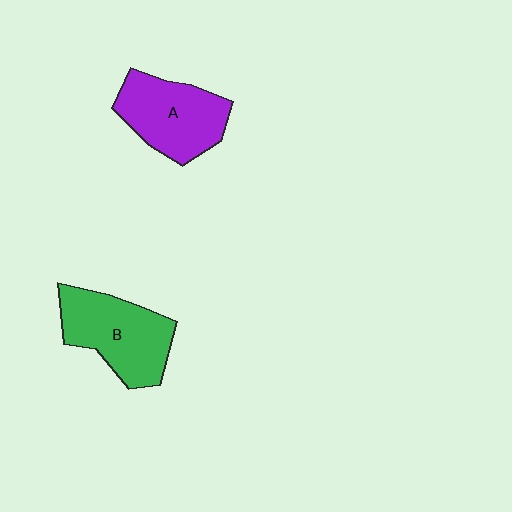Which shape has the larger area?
Shape B (green).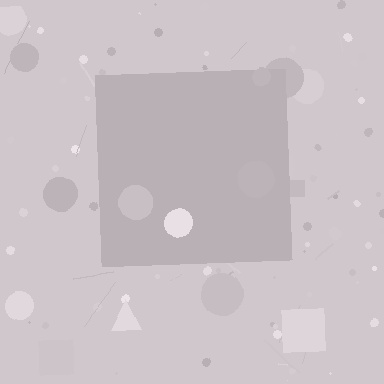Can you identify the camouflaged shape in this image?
The camouflaged shape is a square.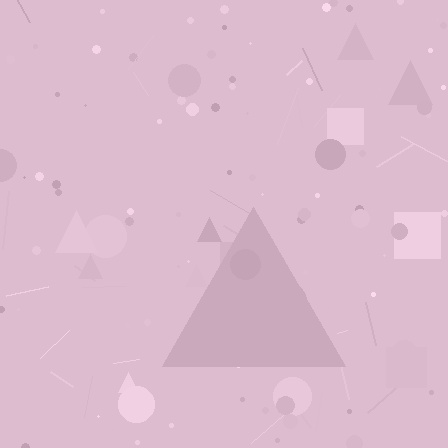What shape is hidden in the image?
A triangle is hidden in the image.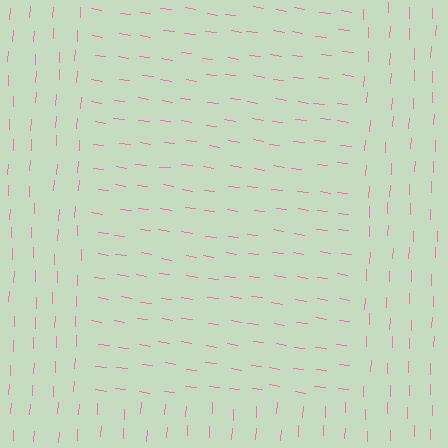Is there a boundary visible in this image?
Yes, there is a texture boundary formed by a change in line orientation.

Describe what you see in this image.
The image is filled with small pink line segments. A rectangle region in the image has lines oriented differently from the surrounding lines, creating a visible texture boundary.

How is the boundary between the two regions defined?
The boundary is defined purely by a change in line orientation (approximately 84 degrees difference). All lines are the same color and thickness.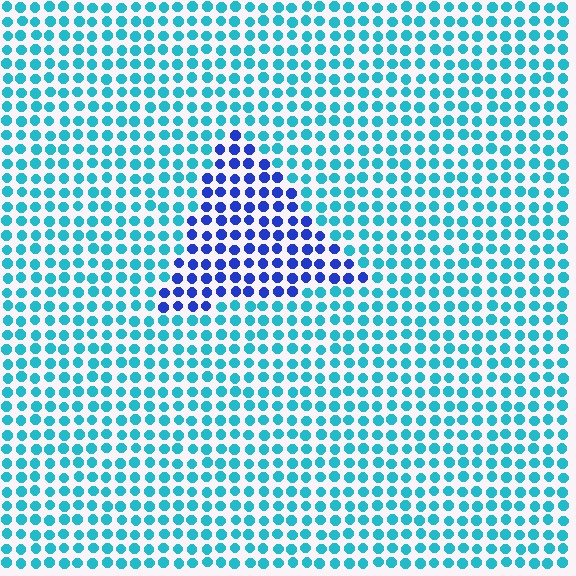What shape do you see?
I see a triangle.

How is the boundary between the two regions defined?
The boundary is defined purely by a slight shift in hue (about 46 degrees). Spacing, size, and orientation are identical on both sides.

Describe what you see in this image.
The image is filled with small cyan elements in a uniform arrangement. A triangle-shaped region is visible where the elements are tinted to a slightly different hue, forming a subtle color boundary.